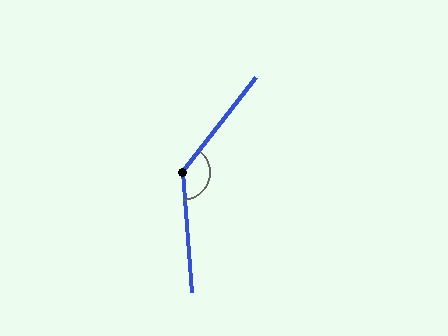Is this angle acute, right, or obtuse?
It is obtuse.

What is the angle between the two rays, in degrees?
Approximately 138 degrees.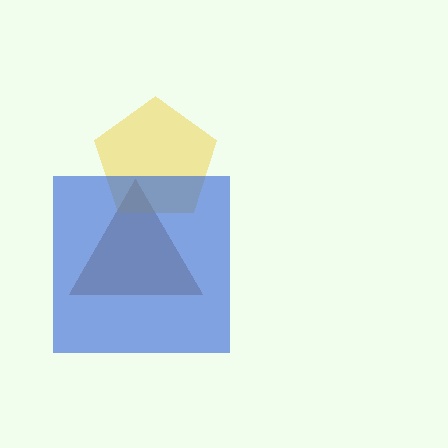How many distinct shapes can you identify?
There are 3 distinct shapes: a brown triangle, a yellow pentagon, a blue square.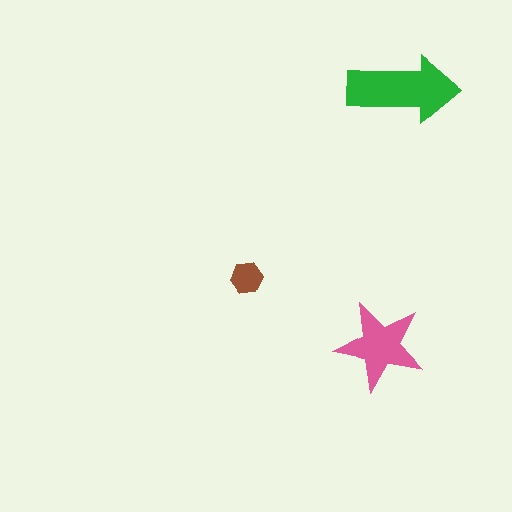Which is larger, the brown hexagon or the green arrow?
The green arrow.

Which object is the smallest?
The brown hexagon.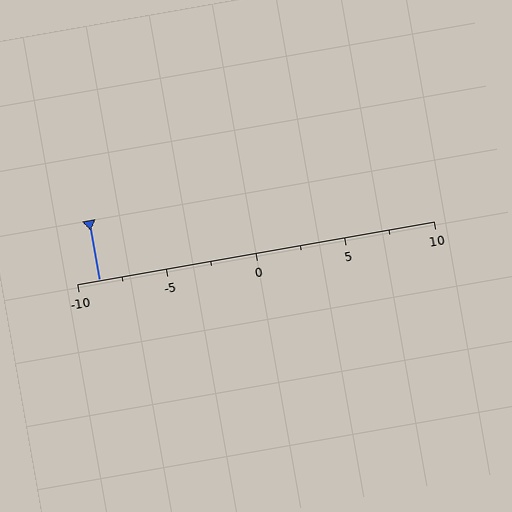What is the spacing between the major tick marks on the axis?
The major ticks are spaced 5 apart.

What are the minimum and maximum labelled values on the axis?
The axis runs from -10 to 10.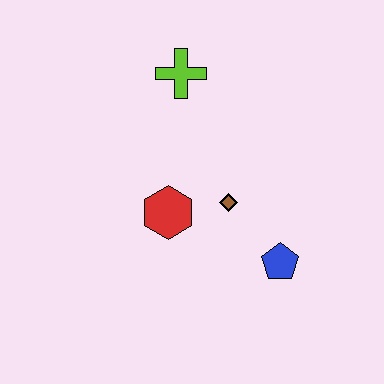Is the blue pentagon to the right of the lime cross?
Yes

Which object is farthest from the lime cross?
The blue pentagon is farthest from the lime cross.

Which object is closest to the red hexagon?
The brown diamond is closest to the red hexagon.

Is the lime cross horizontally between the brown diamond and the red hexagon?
Yes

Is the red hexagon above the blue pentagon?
Yes